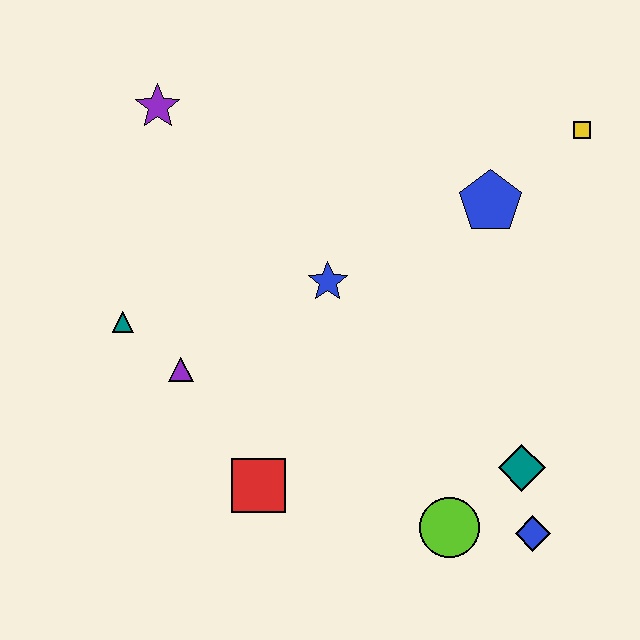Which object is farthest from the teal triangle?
The yellow square is farthest from the teal triangle.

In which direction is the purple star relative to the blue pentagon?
The purple star is to the left of the blue pentagon.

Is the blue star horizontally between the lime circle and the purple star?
Yes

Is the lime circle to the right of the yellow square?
No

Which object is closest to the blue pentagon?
The yellow square is closest to the blue pentagon.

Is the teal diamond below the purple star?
Yes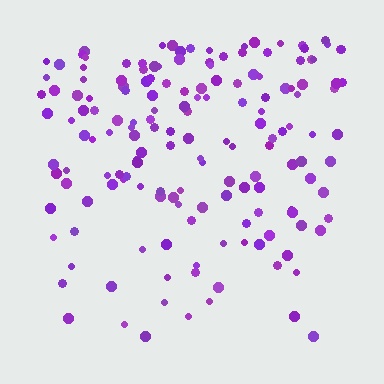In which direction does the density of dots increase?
From bottom to top, with the top side densest.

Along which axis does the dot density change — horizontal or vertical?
Vertical.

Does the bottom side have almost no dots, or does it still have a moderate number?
Still a moderate number, just noticeably fewer than the top.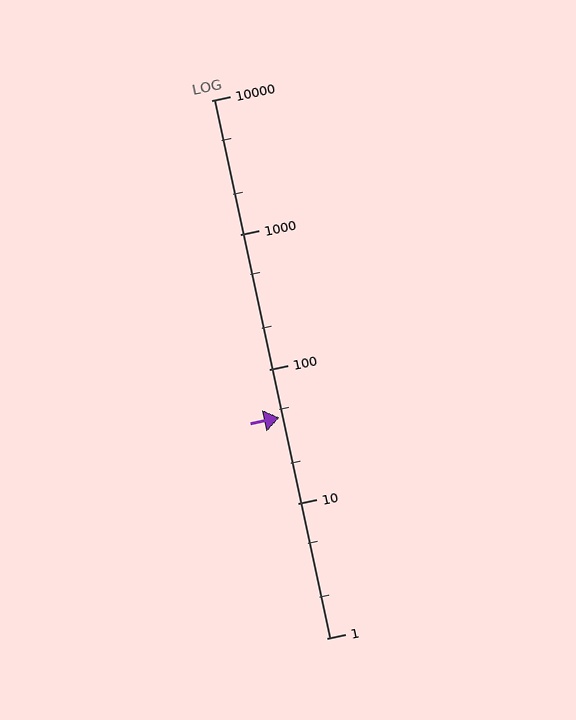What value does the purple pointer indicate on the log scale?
The pointer indicates approximately 44.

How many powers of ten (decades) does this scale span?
The scale spans 4 decades, from 1 to 10000.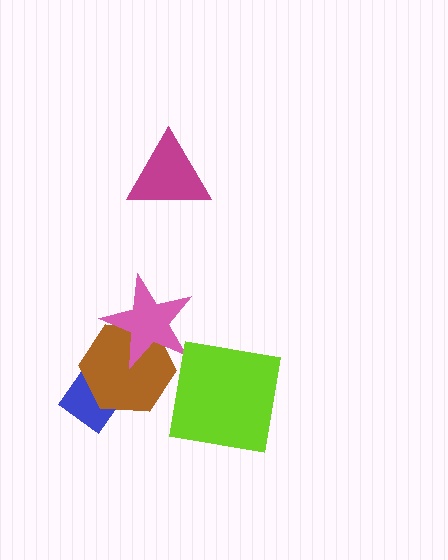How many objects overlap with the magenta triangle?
0 objects overlap with the magenta triangle.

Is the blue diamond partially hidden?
Yes, it is partially covered by another shape.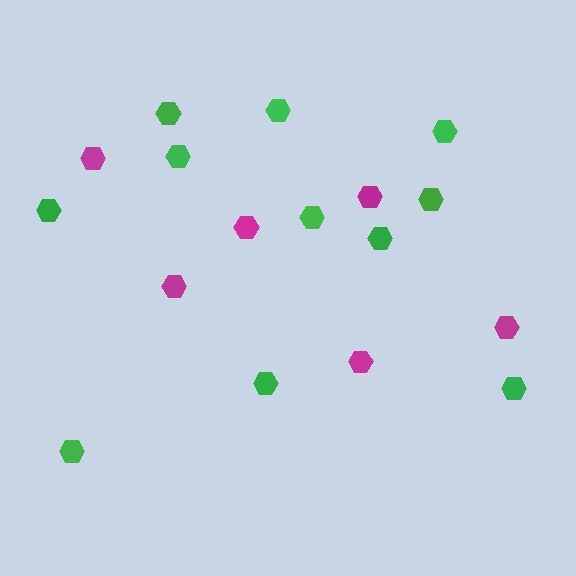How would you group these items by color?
There are 2 groups: one group of magenta hexagons (6) and one group of green hexagons (11).